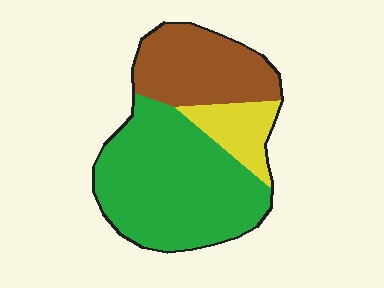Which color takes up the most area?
Green, at roughly 55%.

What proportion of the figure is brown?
Brown covers about 30% of the figure.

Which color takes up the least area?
Yellow, at roughly 15%.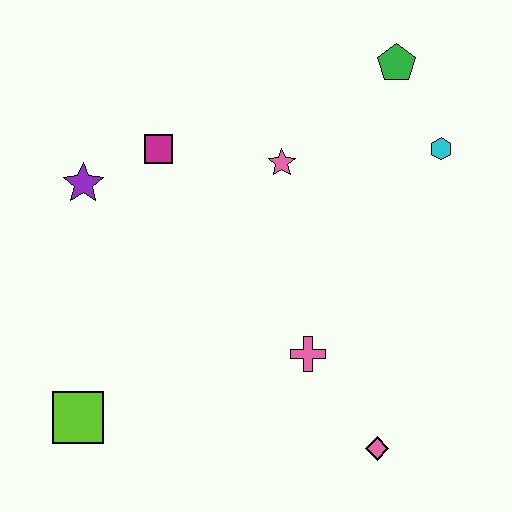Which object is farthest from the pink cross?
The green pentagon is farthest from the pink cross.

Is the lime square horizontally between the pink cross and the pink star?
No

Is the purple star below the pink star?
Yes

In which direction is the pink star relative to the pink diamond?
The pink star is above the pink diamond.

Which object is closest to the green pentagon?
The cyan hexagon is closest to the green pentagon.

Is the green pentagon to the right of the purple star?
Yes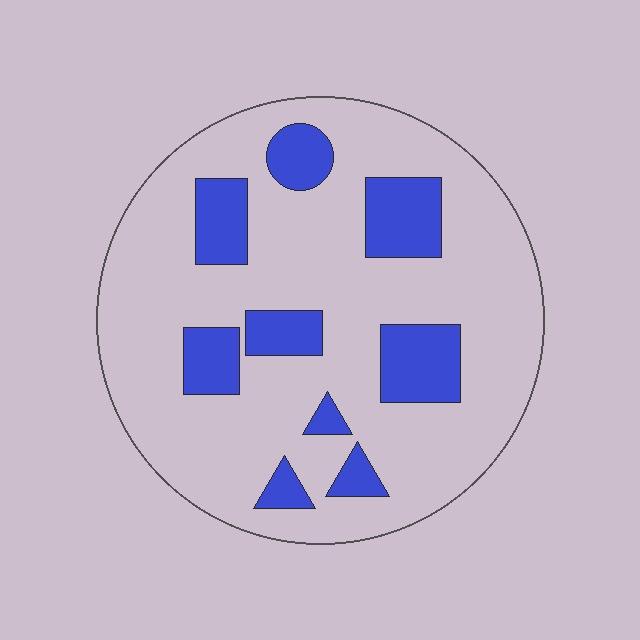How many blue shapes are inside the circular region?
9.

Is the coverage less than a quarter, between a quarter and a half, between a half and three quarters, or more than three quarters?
Less than a quarter.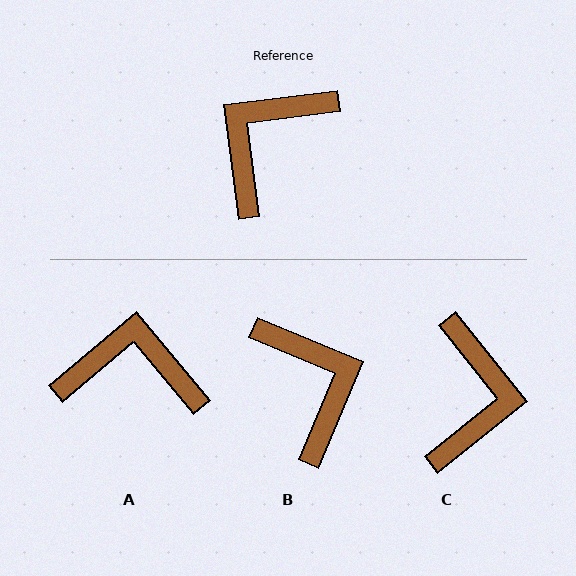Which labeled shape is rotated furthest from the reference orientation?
C, about 149 degrees away.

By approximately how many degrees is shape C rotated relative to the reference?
Approximately 149 degrees clockwise.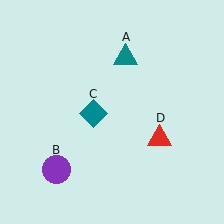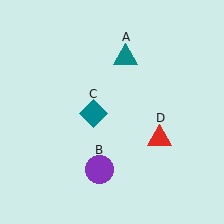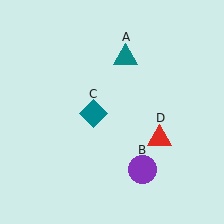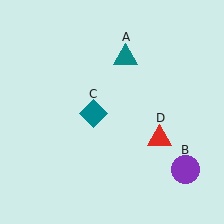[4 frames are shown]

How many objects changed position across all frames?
1 object changed position: purple circle (object B).